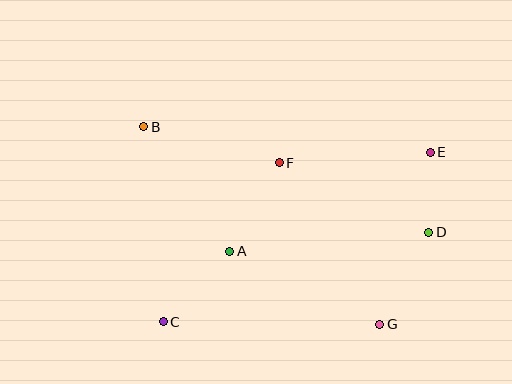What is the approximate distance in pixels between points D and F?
The distance between D and F is approximately 165 pixels.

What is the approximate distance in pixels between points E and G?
The distance between E and G is approximately 179 pixels.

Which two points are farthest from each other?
Points C and E are farthest from each other.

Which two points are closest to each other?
Points D and E are closest to each other.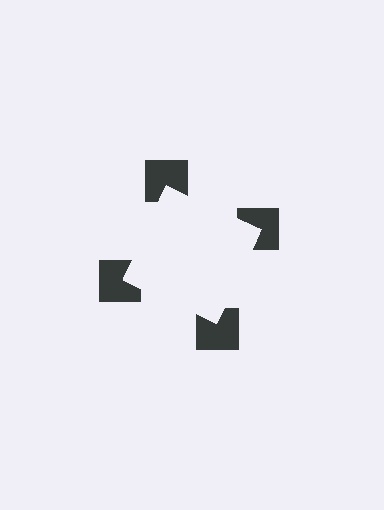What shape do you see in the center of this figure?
An illusory square — its edges are inferred from the aligned wedge cuts in the notched squares, not physically drawn.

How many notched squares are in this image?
There are 4 — one at each vertex of the illusory square.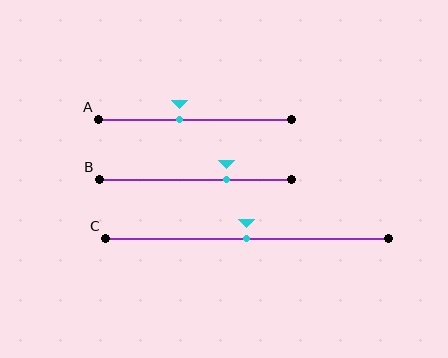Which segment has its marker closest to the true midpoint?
Segment C has its marker closest to the true midpoint.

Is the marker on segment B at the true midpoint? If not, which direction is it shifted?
No, the marker on segment B is shifted to the right by about 16% of the segment length.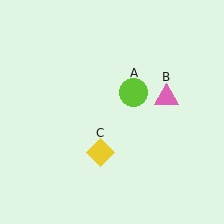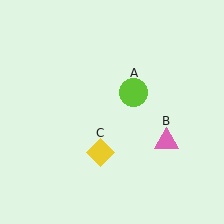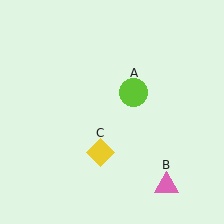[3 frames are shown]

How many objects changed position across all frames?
1 object changed position: pink triangle (object B).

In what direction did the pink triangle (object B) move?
The pink triangle (object B) moved down.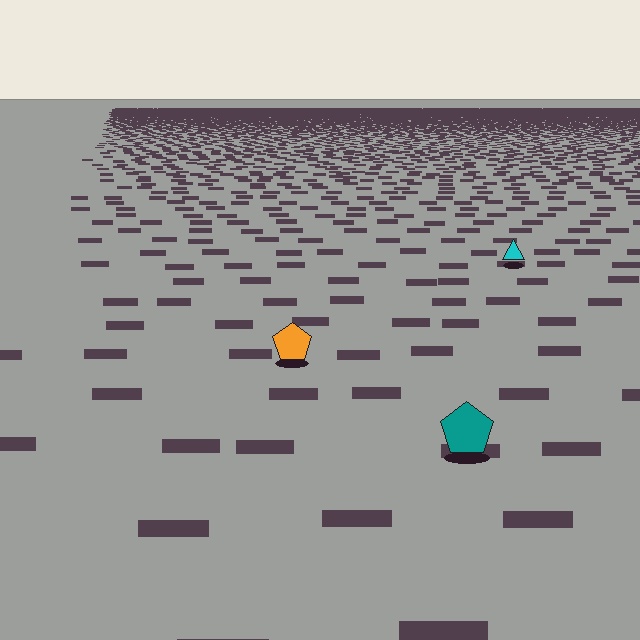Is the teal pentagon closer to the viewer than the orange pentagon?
Yes. The teal pentagon is closer — you can tell from the texture gradient: the ground texture is coarser near it.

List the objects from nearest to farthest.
From nearest to farthest: the teal pentagon, the orange pentagon, the cyan triangle.